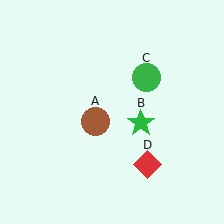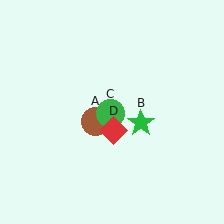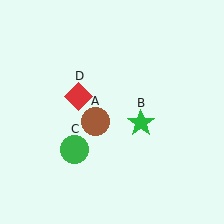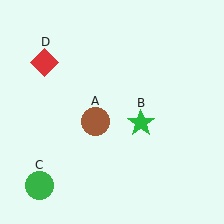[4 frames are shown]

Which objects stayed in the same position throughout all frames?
Brown circle (object A) and green star (object B) remained stationary.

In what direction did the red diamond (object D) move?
The red diamond (object D) moved up and to the left.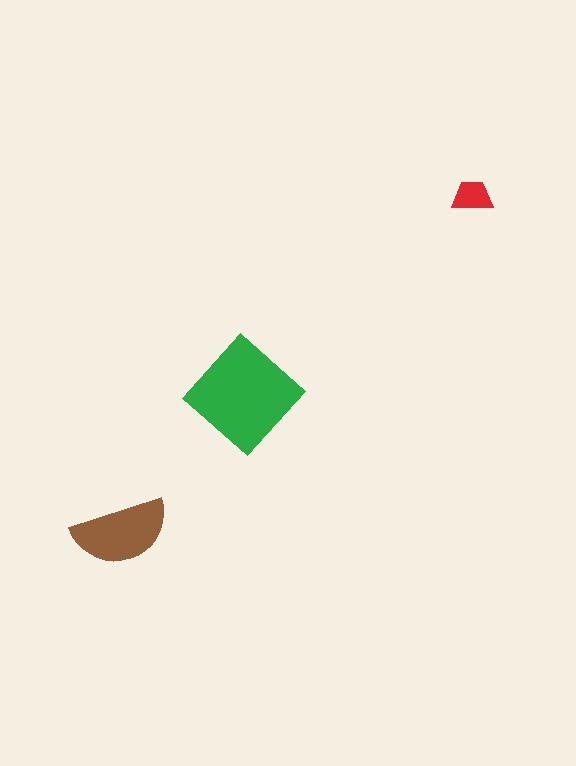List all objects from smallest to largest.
The red trapezoid, the brown semicircle, the green diamond.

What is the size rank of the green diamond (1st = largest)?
1st.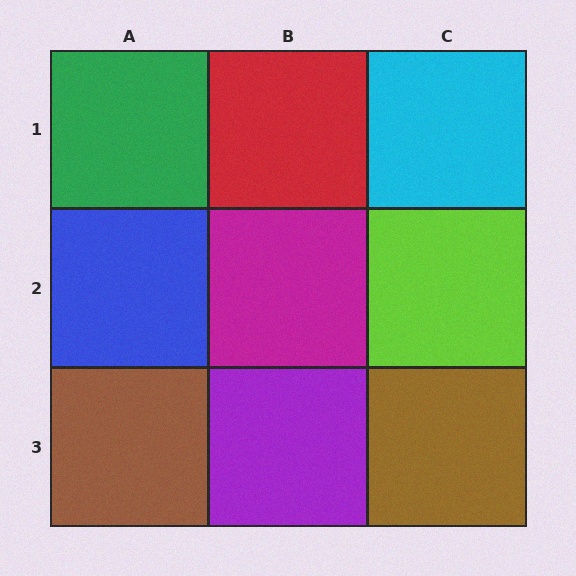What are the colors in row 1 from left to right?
Green, red, cyan.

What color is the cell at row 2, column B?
Magenta.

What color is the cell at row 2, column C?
Lime.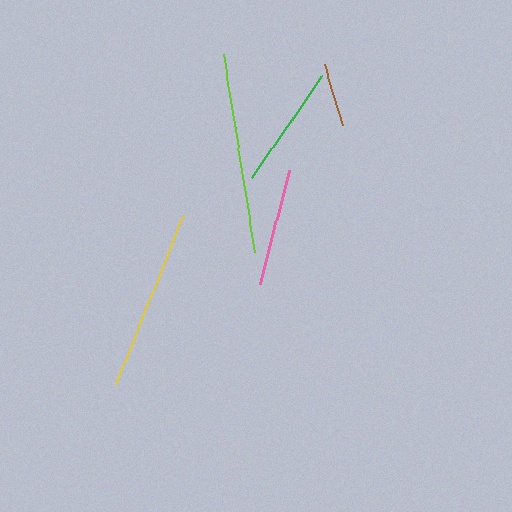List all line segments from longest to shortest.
From longest to shortest: lime, yellow, green, pink, brown.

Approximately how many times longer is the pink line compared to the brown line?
The pink line is approximately 1.8 times the length of the brown line.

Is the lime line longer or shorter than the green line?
The lime line is longer than the green line.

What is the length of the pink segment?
The pink segment is approximately 117 pixels long.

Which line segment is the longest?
The lime line is the longest at approximately 200 pixels.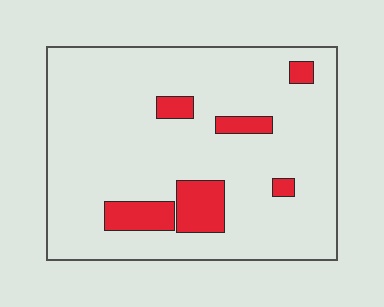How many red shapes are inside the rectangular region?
6.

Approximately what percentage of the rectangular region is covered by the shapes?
Approximately 10%.